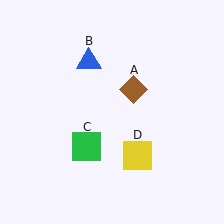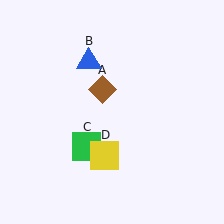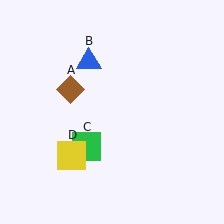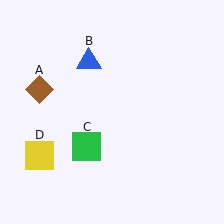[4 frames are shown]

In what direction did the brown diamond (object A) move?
The brown diamond (object A) moved left.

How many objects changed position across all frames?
2 objects changed position: brown diamond (object A), yellow square (object D).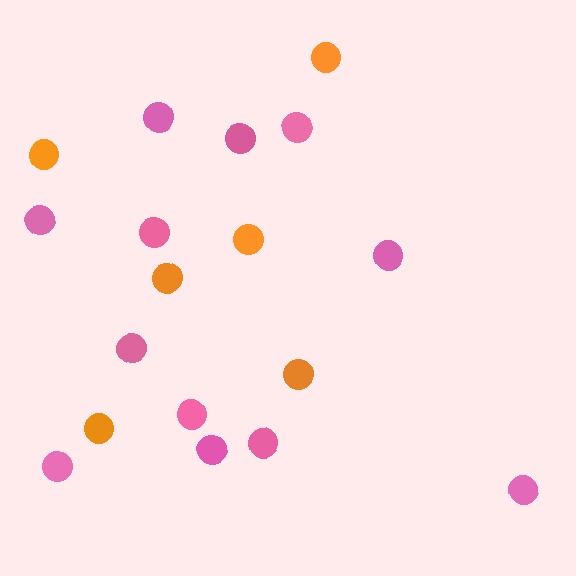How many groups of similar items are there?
There are 2 groups: one group of pink circles (12) and one group of orange circles (6).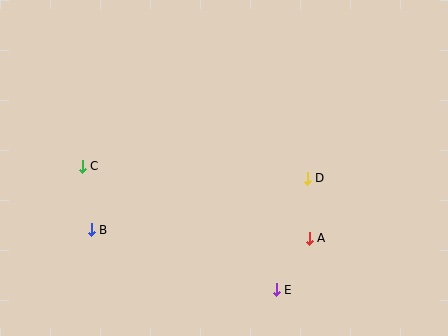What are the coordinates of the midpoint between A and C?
The midpoint between A and C is at (196, 202).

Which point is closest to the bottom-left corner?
Point B is closest to the bottom-left corner.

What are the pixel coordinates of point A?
Point A is at (309, 238).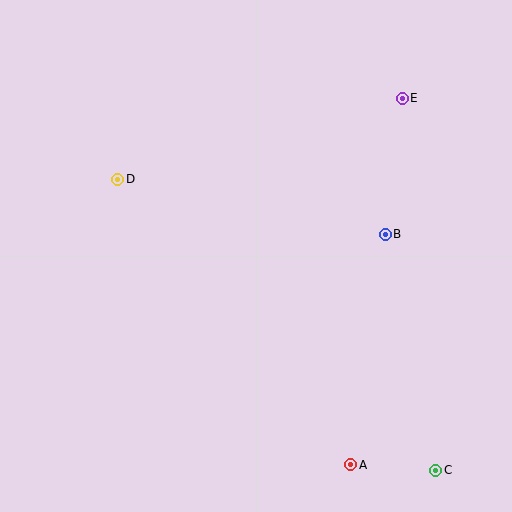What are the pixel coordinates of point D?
Point D is at (118, 179).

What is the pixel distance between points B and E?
The distance between B and E is 137 pixels.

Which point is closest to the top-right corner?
Point E is closest to the top-right corner.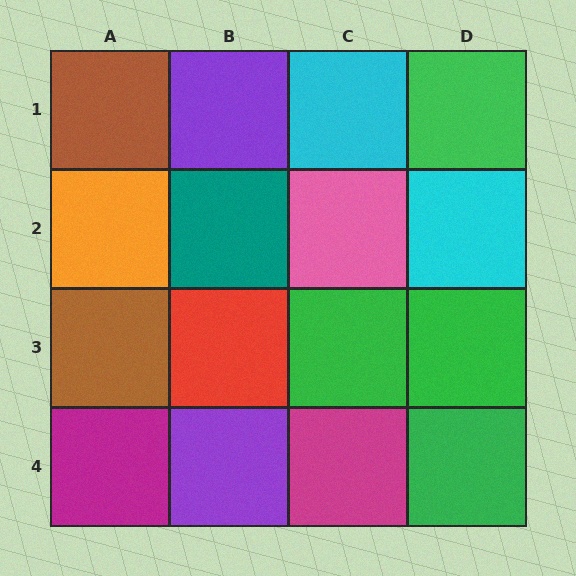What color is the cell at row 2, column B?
Teal.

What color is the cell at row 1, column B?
Purple.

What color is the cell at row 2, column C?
Pink.